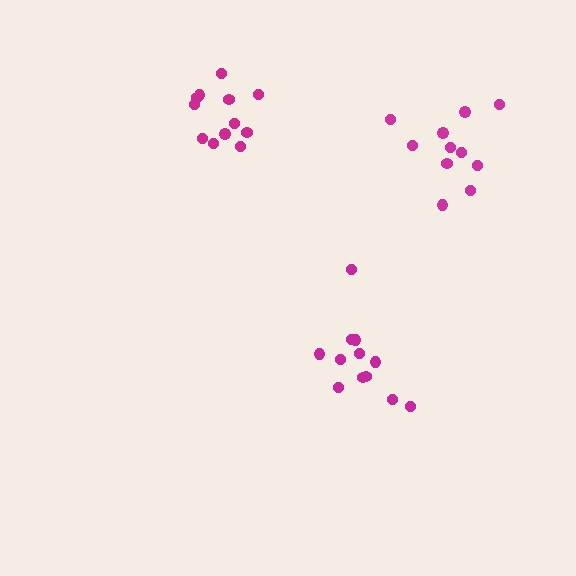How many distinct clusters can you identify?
There are 3 distinct clusters.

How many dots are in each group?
Group 1: 12 dots, Group 2: 12 dots, Group 3: 11 dots (35 total).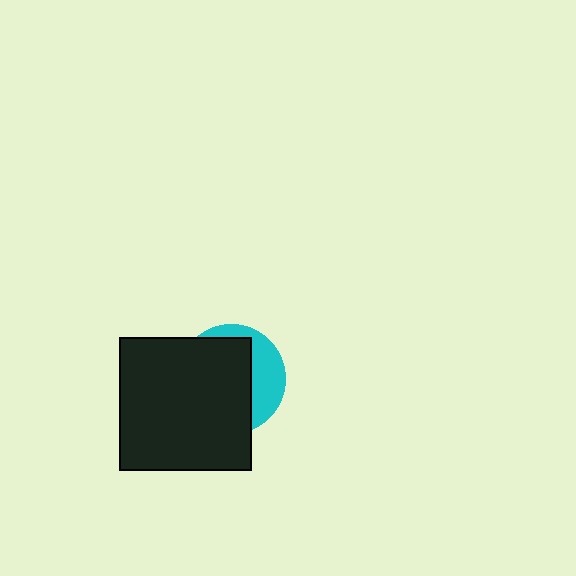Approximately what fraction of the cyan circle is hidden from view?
Roughly 67% of the cyan circle is hidden behind the black square.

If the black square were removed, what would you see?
You would see the complete cyan circle.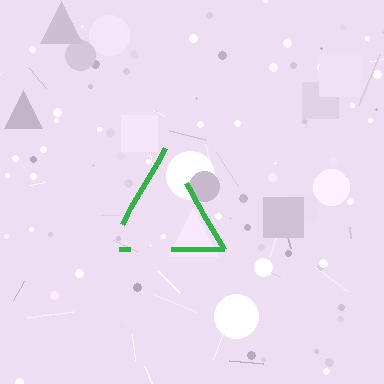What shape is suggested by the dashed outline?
The dashed outline suggests a triangle.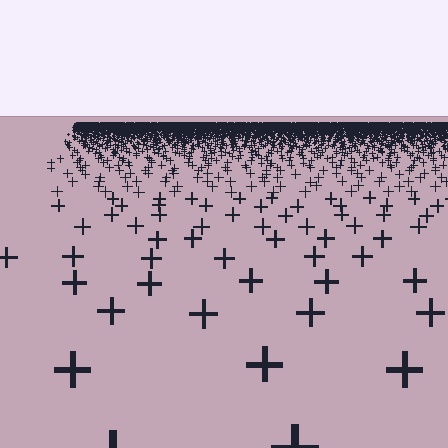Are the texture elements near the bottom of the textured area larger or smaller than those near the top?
Larger. Near the bottom, elements are closer to the viewer and appear at a bigger on-screen size.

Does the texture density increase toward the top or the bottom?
Density increases toward the top.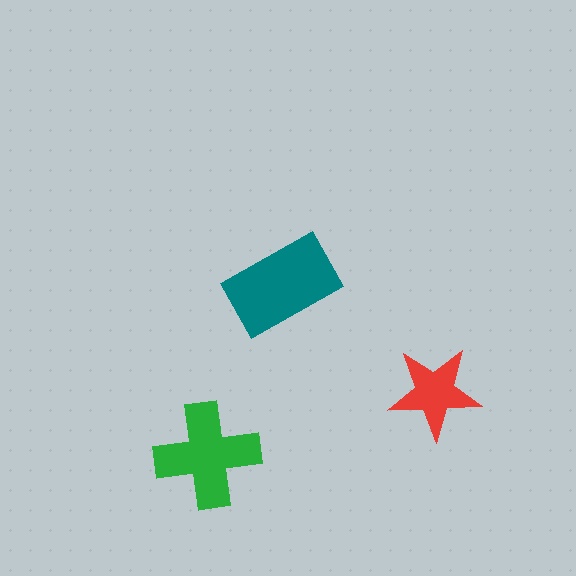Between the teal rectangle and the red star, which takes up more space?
The teal rectangle.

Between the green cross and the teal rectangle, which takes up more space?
The teal rectangle.